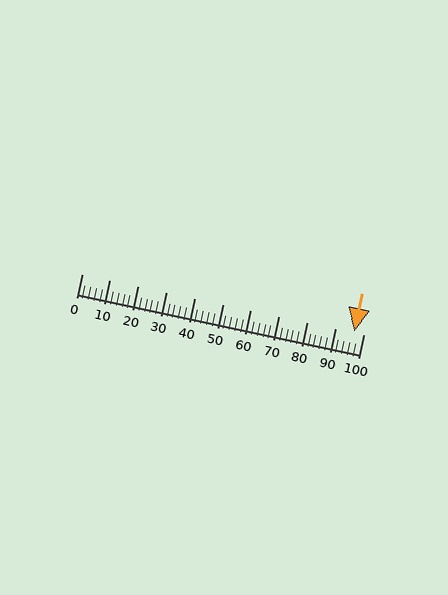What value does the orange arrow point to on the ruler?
The orange arrow points to approximately 97.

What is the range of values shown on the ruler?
The ruler shows values from 0 to 100.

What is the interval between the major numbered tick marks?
The major tick marks are spaced 10 units apart.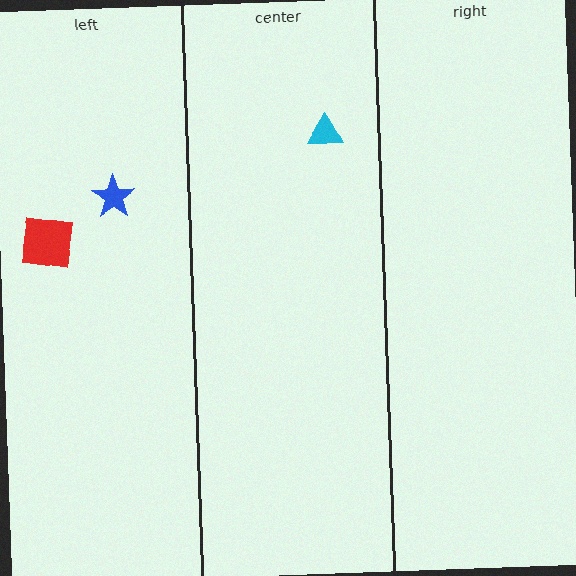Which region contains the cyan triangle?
The center region.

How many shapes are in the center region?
1.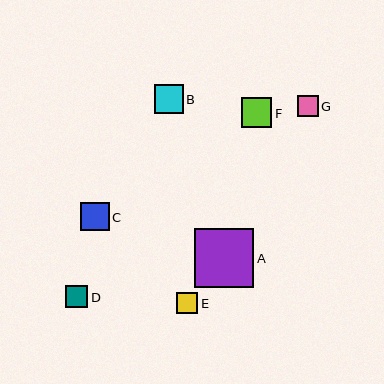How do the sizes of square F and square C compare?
Square F and square C are approximately the same size.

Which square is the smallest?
Square G is the smallest with a size of approximately 21 pixels.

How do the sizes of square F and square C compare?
Square F and square C are approximately the same size.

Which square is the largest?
Square A is the largest with a size of approximately 59 pixels.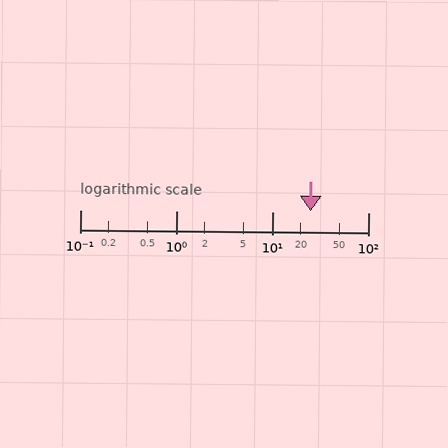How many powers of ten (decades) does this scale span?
The scale spans 3 decades, from 0.1 to 100.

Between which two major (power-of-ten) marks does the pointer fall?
The pointer is between 10 and 100.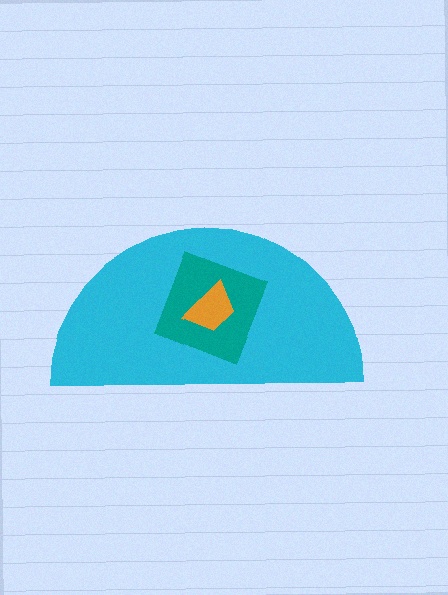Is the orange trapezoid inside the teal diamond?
Yes.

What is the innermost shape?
The orange trapezoid.